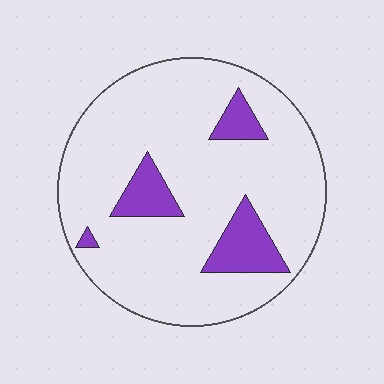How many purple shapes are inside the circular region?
4.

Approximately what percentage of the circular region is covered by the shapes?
Approximately 15%.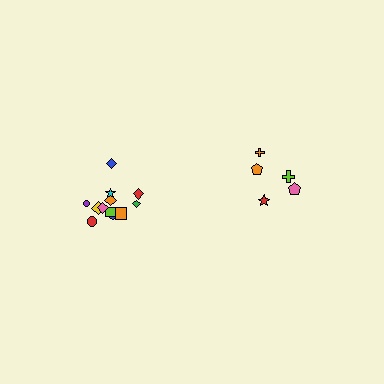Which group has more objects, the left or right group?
The left group.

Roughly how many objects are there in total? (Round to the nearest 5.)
Roughly 15 objects in total.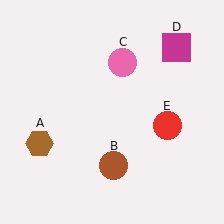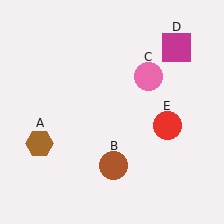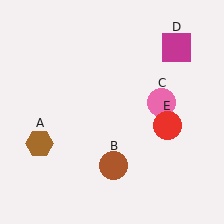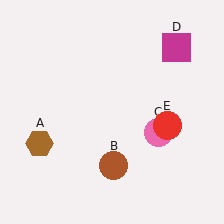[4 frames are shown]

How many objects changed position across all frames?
1 object changed position: pink circle (object C).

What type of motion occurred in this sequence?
The pink circle (object C) rotated clockwise around the center of the scene.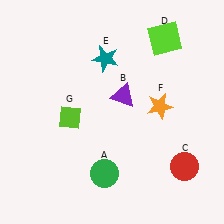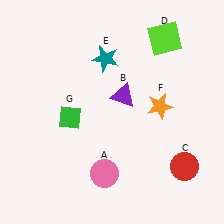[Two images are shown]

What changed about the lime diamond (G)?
In Image 1, G is lime. In Image 2, it changed to green.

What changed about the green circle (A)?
In Image 1, A is green. In Image 2, it changed to pink.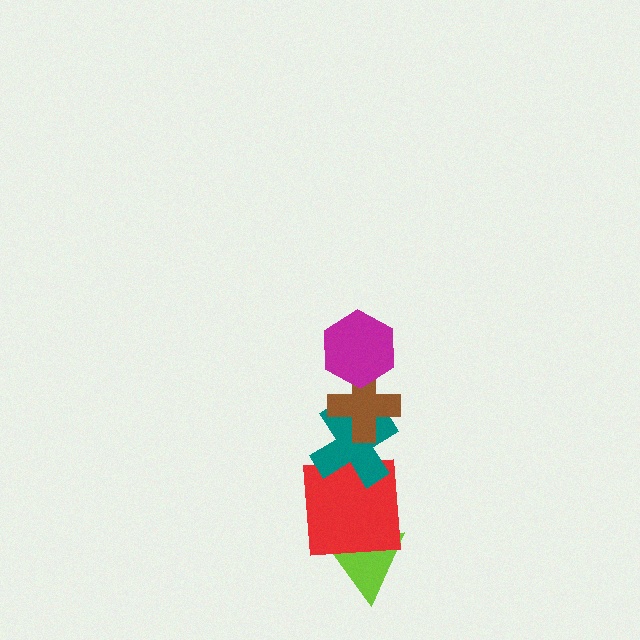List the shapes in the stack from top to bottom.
From top to bottom: the magenta hexagon, the brown cross, the teal cross, the red square, the lime triangle.